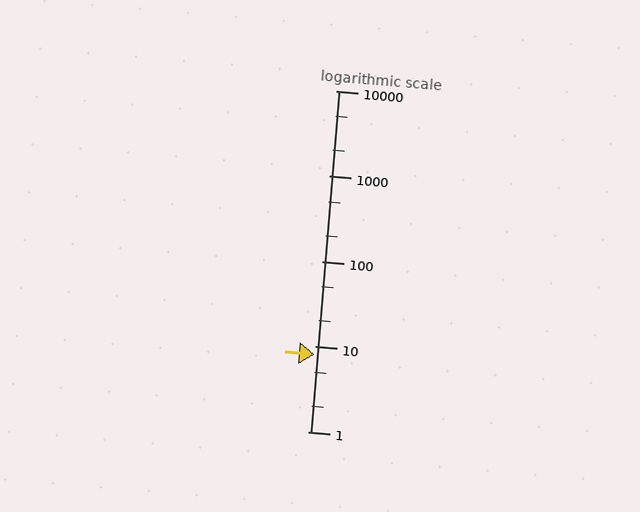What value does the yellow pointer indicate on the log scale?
The pointer indicates approximately 8.1.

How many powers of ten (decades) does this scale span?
The scale spans 4 decades, from 1 to 10000.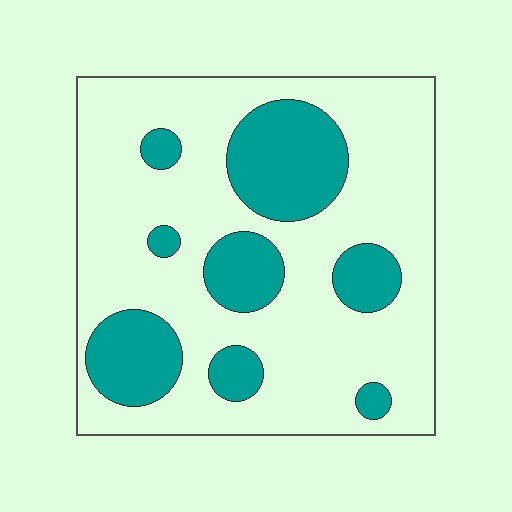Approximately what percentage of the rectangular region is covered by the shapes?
Approximately 25%.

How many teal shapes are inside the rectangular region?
8.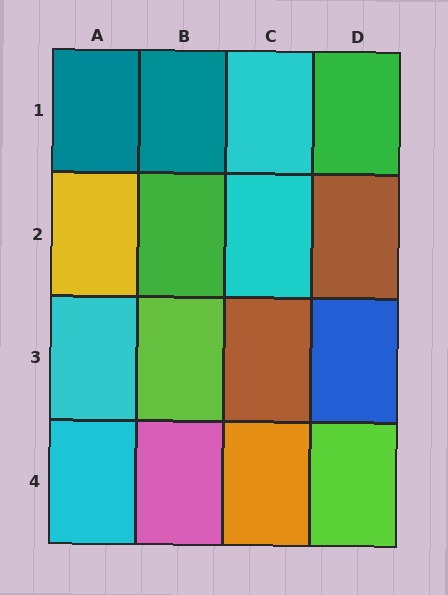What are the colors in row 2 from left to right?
Yellow, green, cyan, brown.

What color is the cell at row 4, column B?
Pink.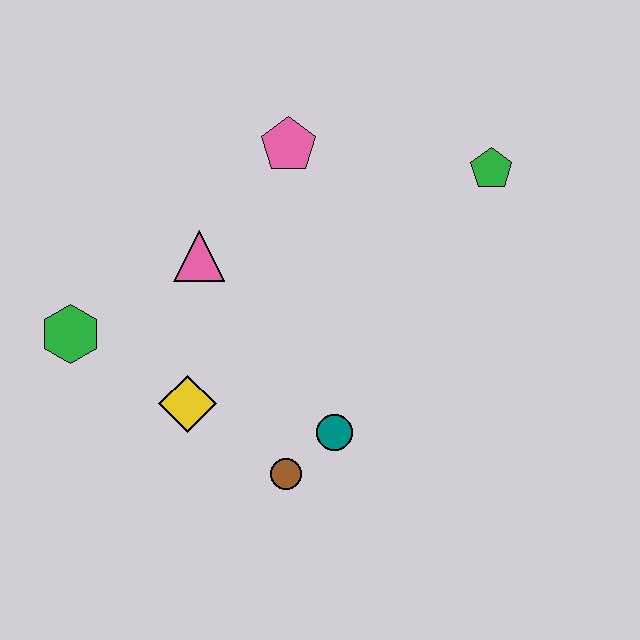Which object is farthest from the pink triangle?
The green pentagon is farthest from the pink triangle.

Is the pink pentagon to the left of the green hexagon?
No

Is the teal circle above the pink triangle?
No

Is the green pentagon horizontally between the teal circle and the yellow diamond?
No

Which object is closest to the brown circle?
The teal circle is closest to the brown circle.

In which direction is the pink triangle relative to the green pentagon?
The pink triangle is to the left of the green pentagon.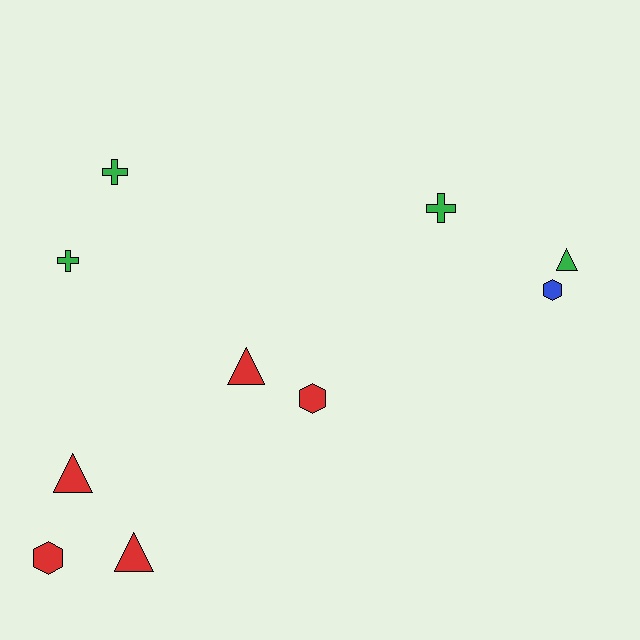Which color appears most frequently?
Red, with 5 objects.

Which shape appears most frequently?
Triangle, with 4 objects.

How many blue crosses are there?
There are no blue crosses.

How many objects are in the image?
There are 10 objects.